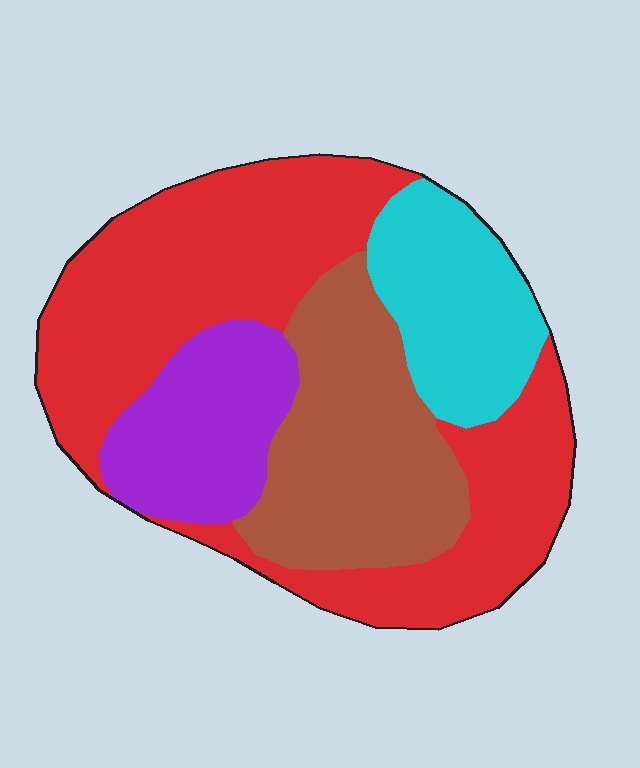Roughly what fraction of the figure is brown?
Brown takes up between a sixth and a third of the figure.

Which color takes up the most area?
Red, at roughly 45%.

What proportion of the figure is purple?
Purple takes up about one sixth (1/6) of the figure.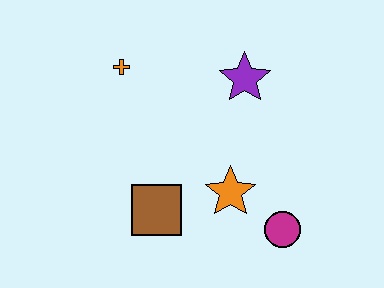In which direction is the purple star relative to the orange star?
The purple star is above the orange star.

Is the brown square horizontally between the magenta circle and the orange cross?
Yes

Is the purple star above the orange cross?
No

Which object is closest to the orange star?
The magenta circle is closest to the orange star.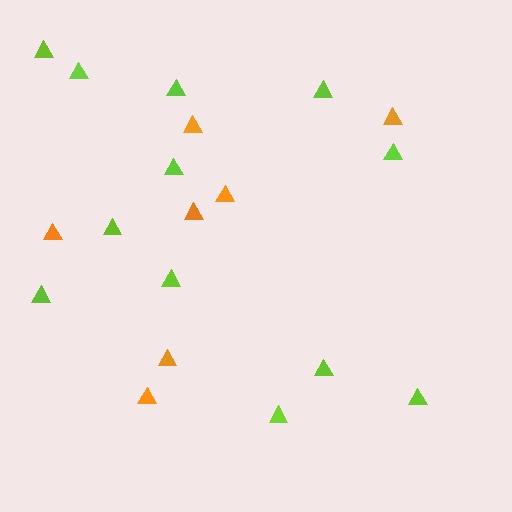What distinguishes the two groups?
There are 2 groups: one group of lime triangles (12) and one group of orange triangles (7).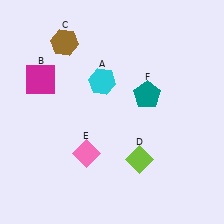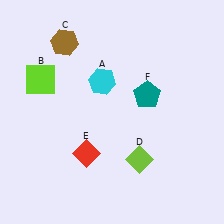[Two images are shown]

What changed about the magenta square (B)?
In Image 1, B is magenta. In Image 2, it changed to lime.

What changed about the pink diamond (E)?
In Image 1, E is pink. In Image 2, it changed to red.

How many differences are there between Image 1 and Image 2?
There are 2 differences between the two images.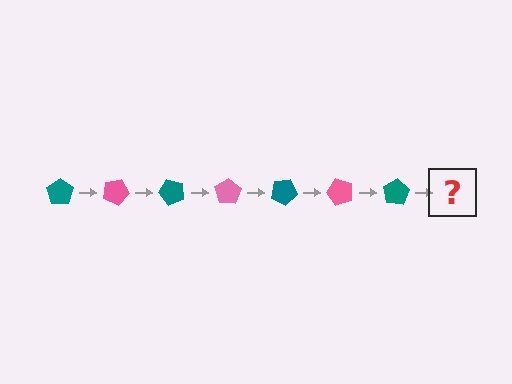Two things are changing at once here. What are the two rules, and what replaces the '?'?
The two rules are that it rotates 25 degrees each step and the color cycles through teal and pink. The '?' should be a pink pentagon, rotated 175 degrees from the start.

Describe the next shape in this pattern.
It should be a pink pentagon, rotated 175 degrees from the start.